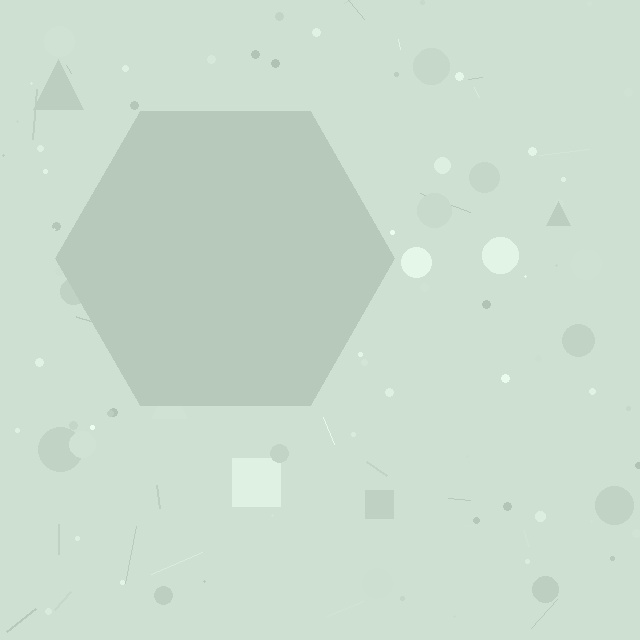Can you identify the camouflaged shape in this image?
The camouflaged shape is a hexagon.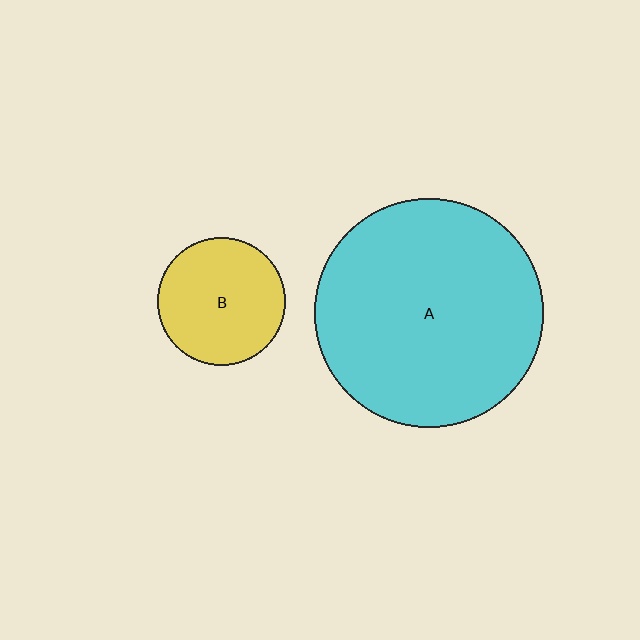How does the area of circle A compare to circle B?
Approximately 3.2 times.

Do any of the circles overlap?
No, none of the circles overlap.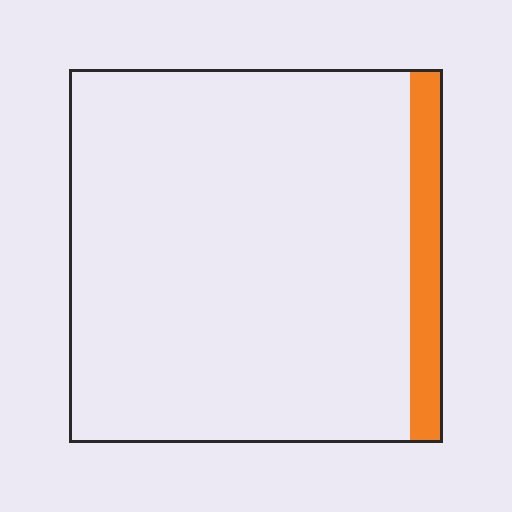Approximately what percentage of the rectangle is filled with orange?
Approximately 10%.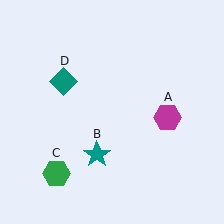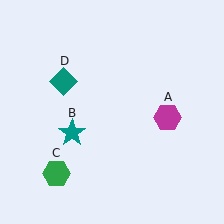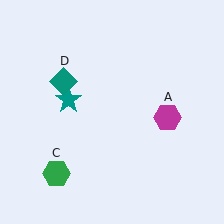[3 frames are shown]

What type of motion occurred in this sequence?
The teal star (object B) rotated clockwise around the center of the scene.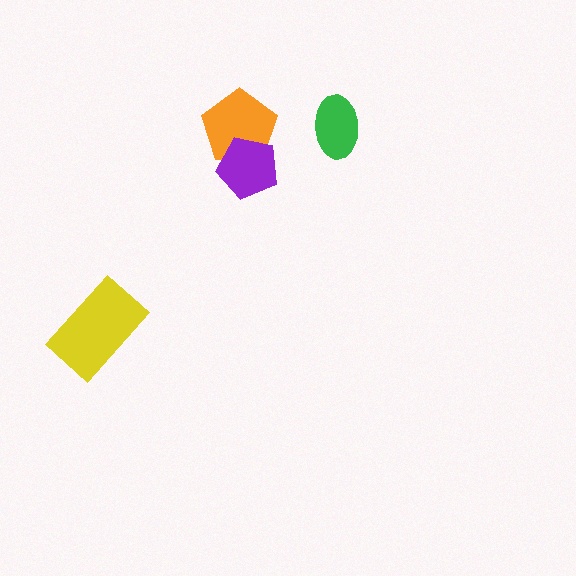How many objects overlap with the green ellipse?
0 objects overlap with the green ellipse.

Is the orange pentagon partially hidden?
Yes, it is partially covered by another shape.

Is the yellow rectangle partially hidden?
No, no other shape covers it.